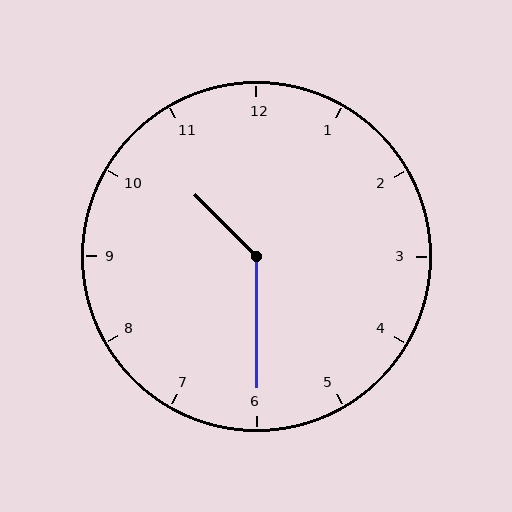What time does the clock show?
10:30.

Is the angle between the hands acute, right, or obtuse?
It is obtuse.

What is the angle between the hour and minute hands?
Approximately 135 degrees.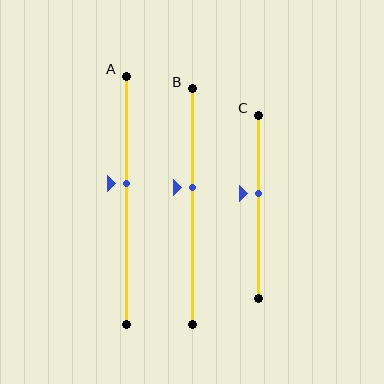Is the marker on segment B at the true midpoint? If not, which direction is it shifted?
No, the marker on segment B is shifted upward by about 8% of the segment length.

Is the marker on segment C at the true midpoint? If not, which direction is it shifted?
No, the marker on segment C is shifted upward by about 8% of the segment length.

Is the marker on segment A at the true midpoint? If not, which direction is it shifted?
No, the marker on segment A is shifted upward by about 7% of the segment length.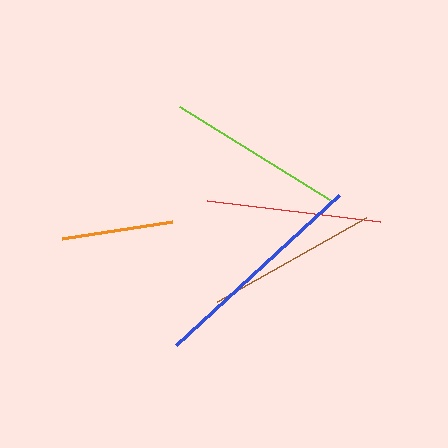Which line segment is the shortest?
The orange line is the shortest at approximately 112 pixels.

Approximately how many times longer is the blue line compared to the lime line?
The blue line is approximately 1.3 times the length of the lime line.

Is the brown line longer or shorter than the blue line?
The blue line is longer than the brown line.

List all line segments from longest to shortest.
From longest to shortest: blue, lime, red, brown, orange.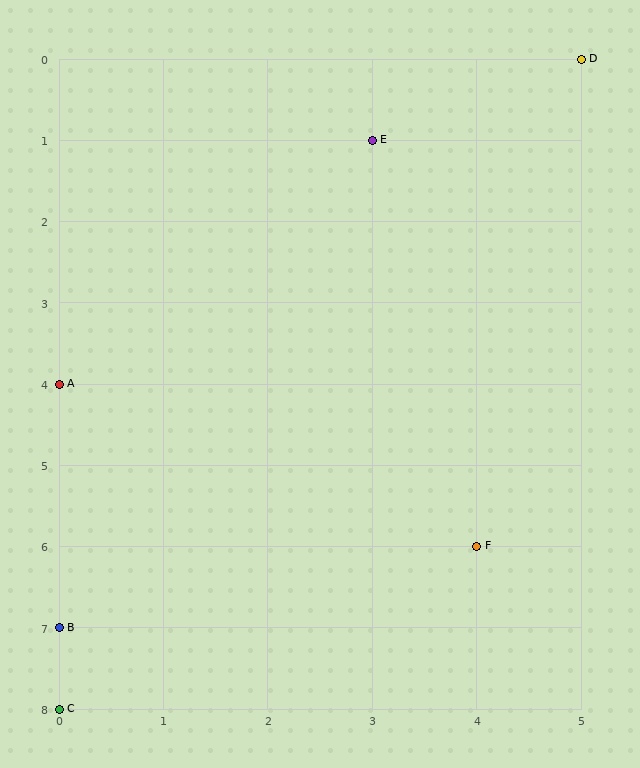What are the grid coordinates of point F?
Point F is at grid coordinates (4, 6).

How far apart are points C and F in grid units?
Points C and F are 4 columns and 2 rows apart (about 4.5 grid units diagonally).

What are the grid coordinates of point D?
Point D is at grid coordinates (5, 0).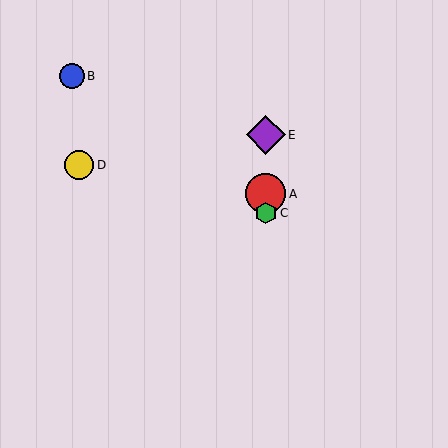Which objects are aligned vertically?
Objects A, C, E are aligned vertically.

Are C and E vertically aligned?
Yes, both are at x≈266.